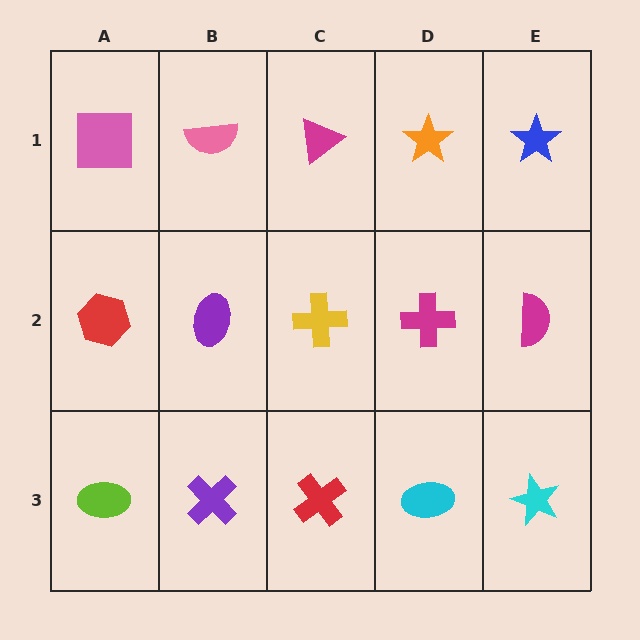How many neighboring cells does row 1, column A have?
2.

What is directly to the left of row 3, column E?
A cyan ellipse.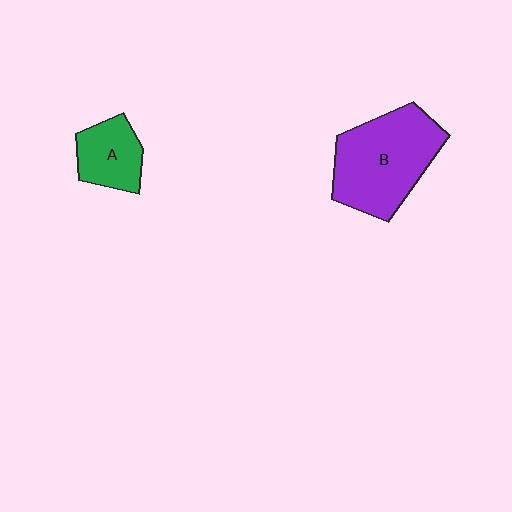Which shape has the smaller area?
Shape A (green).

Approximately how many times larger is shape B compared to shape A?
Approximately 2.1 times.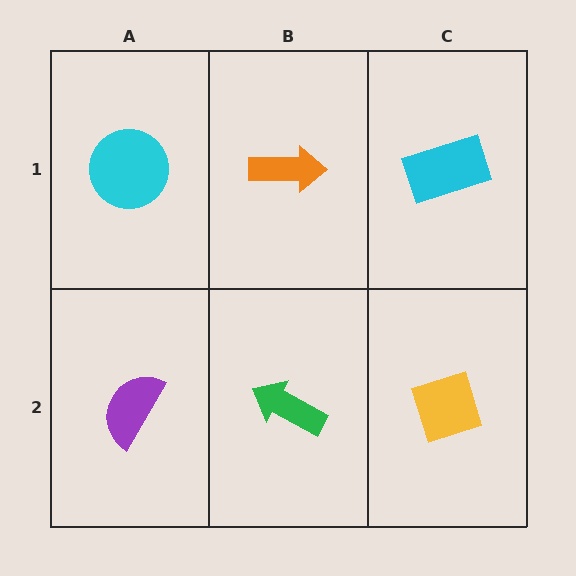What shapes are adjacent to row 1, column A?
A purple semicircle (row 2, column A), an orange arrow (row 1, column B).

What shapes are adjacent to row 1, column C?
A yellow diamond (row 2, column C), an orange arrow (row 1, column B).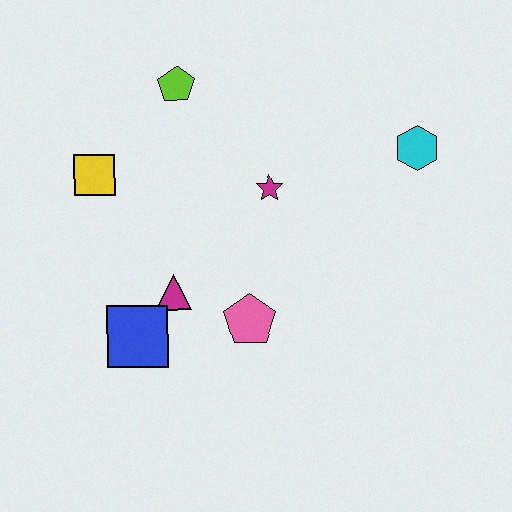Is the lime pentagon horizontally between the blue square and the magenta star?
Yes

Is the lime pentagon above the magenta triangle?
Yes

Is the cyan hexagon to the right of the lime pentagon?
Yes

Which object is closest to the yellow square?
The lime pentagon is closest to the yellow square.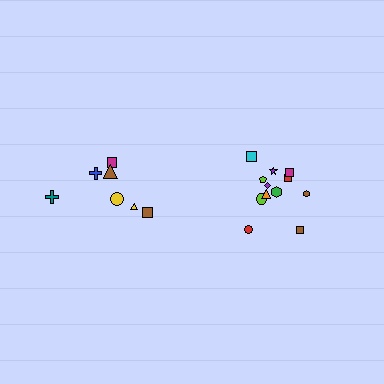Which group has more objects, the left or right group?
The right group.